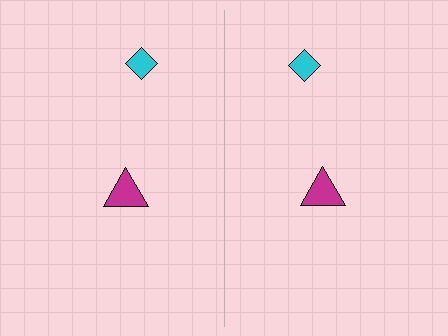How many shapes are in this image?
There are 4 shapes in this image.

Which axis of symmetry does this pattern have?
The pattern has a vertical axis of symmetry running through the center of the image.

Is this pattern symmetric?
Yes, this pattern has bilateral (reflection) symmetry.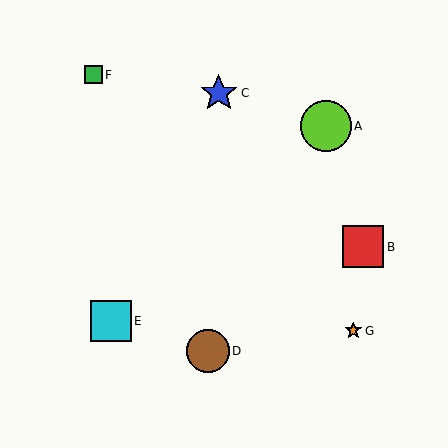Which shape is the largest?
The lime circle (labeled A) is the largest.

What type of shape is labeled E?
Shape E is a cyan square.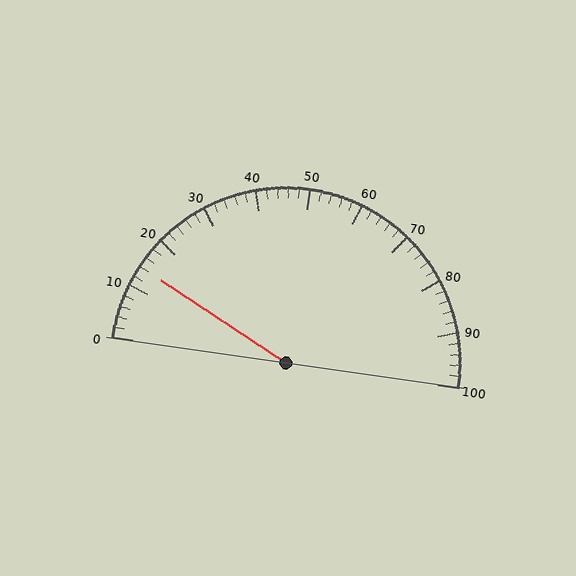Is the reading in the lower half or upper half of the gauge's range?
The reading is in the lower half of the range (0 to 100).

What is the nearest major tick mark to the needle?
The nearest major tick mark is 10.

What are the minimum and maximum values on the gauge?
The gauge ranges from 0 to 100.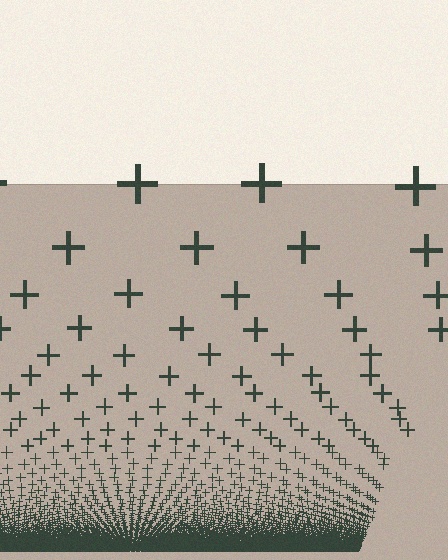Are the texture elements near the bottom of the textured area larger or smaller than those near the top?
Smaller. The gradient is inverted — elements near the bottom are smaller and denser.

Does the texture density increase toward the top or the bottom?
Density increases toward the bottom.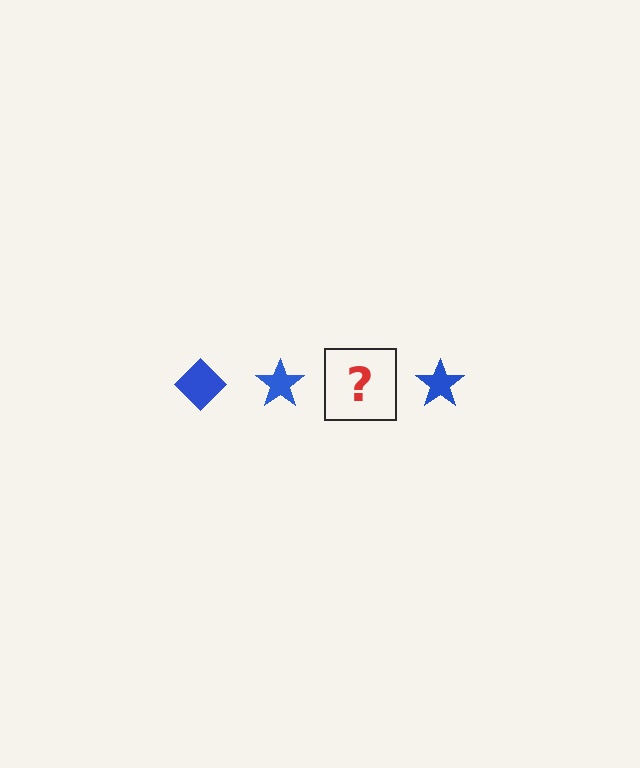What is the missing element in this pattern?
The missing element is a blue diamond.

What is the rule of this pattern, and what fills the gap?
The rule is that the pattern cycles through diamond, star shapes in blue. The gap should be filled with a blue diamond.